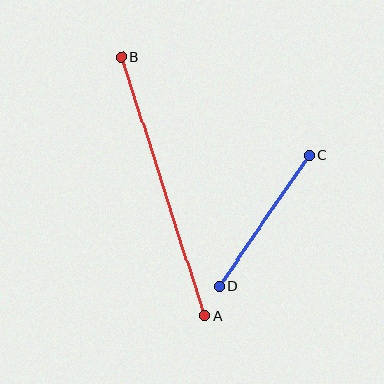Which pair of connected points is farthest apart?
Points A and B are farthest apart.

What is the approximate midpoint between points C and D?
The midpoint is at approximately (264, 221) pixels.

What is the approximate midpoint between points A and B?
The midpoint is at approximately (163, 186) pixels.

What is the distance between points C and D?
The distance is approximately 159 pixels.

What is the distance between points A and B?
The distance is approximately 271 pixels.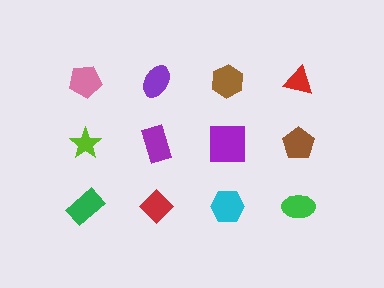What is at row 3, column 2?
A red diamond.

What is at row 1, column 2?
A purple ellipse.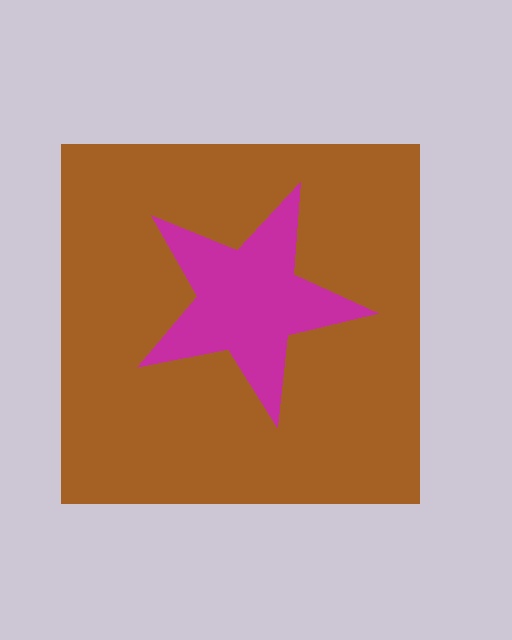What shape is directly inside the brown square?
The magenta star.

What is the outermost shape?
The brown square.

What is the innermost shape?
The magenta star.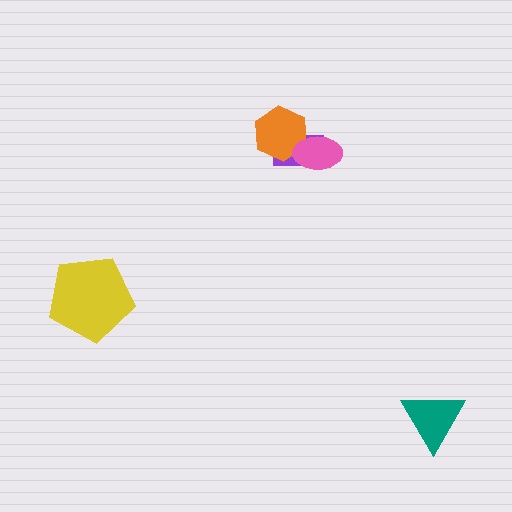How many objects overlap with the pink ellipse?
2 objects overlap with the pink ellipse.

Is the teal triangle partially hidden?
No, no other shape covers it.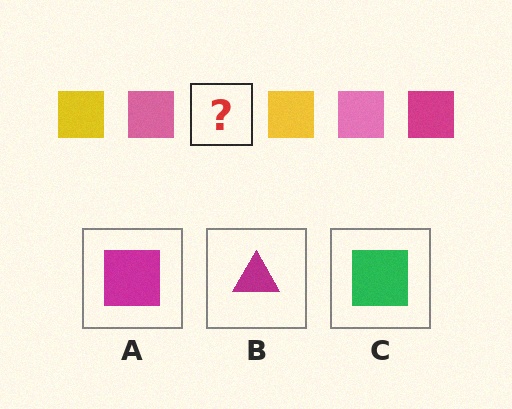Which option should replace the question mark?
Option A.